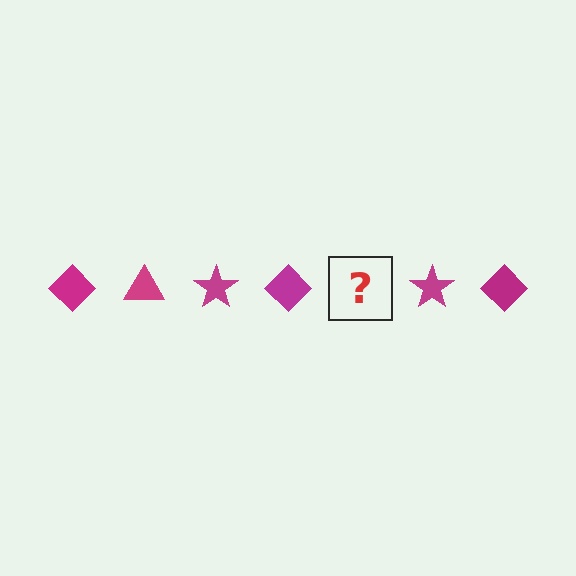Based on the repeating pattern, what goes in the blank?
The blank should be a magenta triangle.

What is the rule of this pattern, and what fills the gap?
The rule is that the pattern cycles through diamond, triangle, star shapes in magenta. The gap should be filled with a magenta triangle.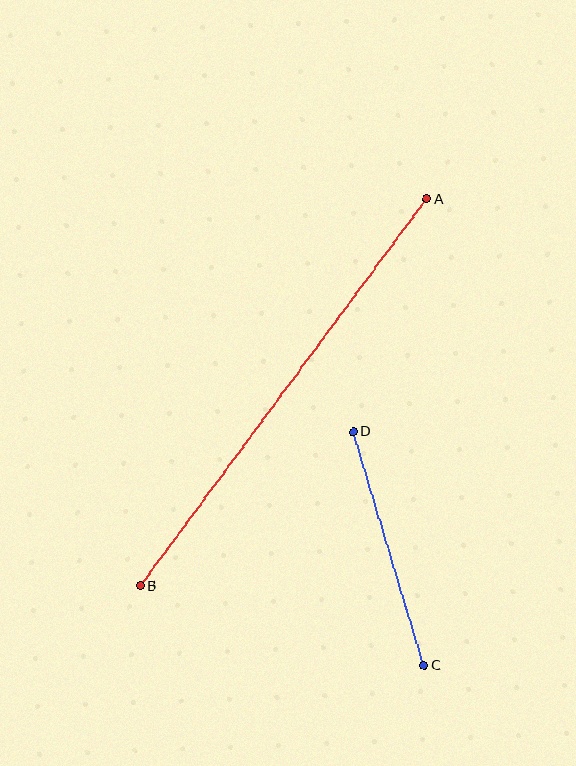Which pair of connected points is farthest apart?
Points A and B are farthest apart.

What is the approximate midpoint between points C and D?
The midpoint is at approximately (389, 549) pixels.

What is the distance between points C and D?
The distance is approximately 244 pixels.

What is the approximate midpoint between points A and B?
The midpoint is at approximately (283, 393) pixels.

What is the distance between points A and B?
The distance is approximately 481 pixels.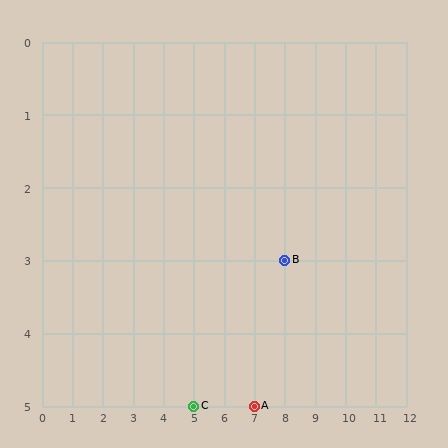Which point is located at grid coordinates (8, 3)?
Point B is at (8, 3).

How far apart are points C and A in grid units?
Points C and A are 2 columns apart.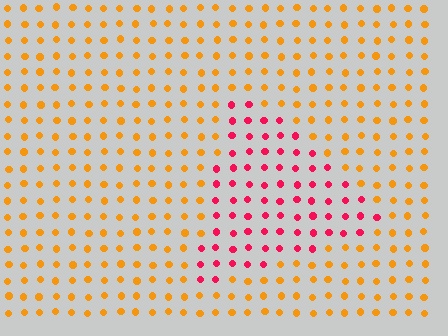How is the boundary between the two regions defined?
The boundary is defined purely by a slight shift in hue (about 54 degrees). Spacing, size, and orientation are identical on both sides.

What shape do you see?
I see a triangle.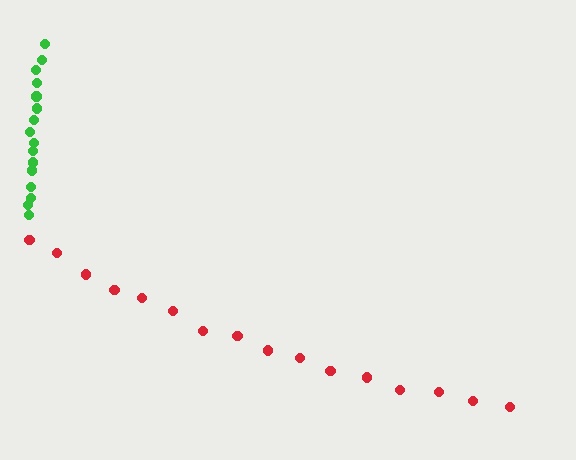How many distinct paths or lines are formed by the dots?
There are 2 distinct paths.